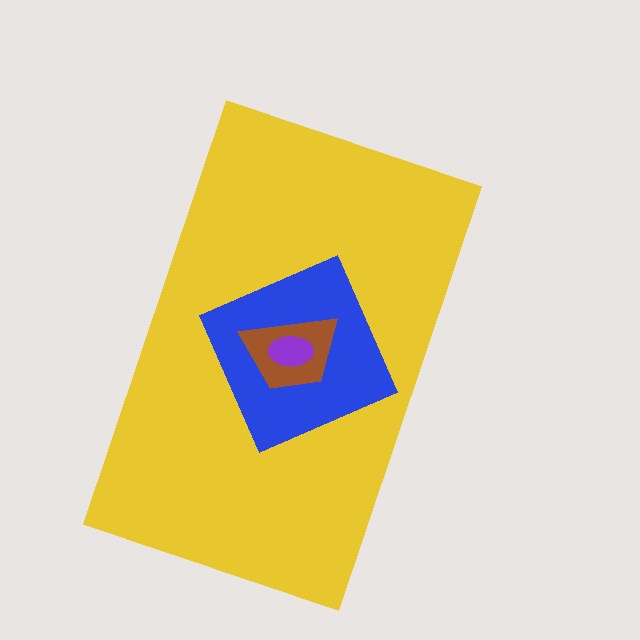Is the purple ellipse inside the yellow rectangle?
Yes.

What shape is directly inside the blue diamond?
The brown trapezoid.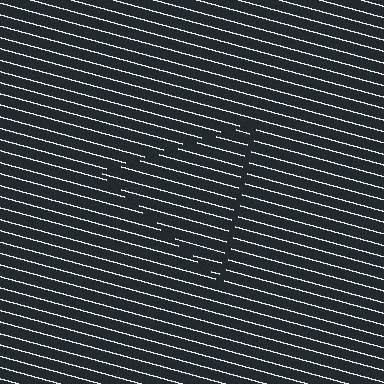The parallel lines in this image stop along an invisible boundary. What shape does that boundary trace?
An illusory triangle. The interior of the shape contains the same grating, shifted by half a period — the contour is defined by the phase discontinuity where line-ends from the inner and outer gratings abut.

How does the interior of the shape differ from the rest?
The interior of the shape contains the same grating, shifted by half a period — the contour is defined by the phase discontinuity where line-ends from the inner and outer gratings abut.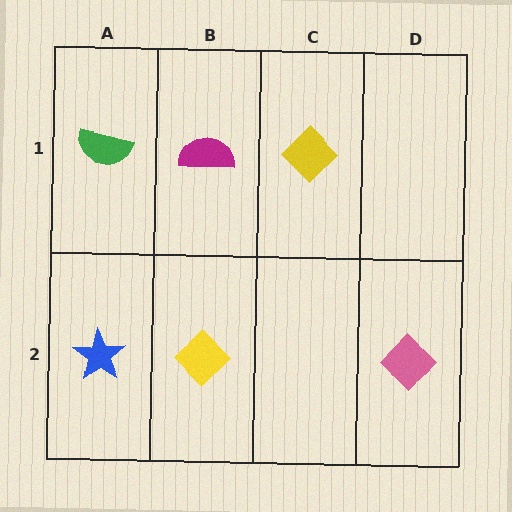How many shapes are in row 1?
3 shapes.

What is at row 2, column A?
A blue star.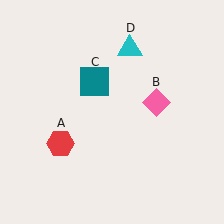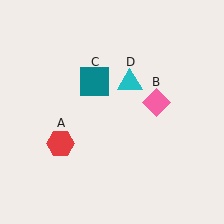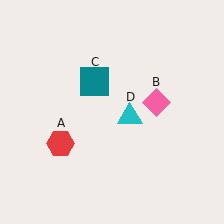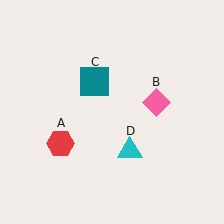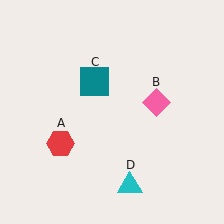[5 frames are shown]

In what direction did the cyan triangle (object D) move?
The cyan triangle (object D) moved down.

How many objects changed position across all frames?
1 object changed position: cyan triangle (object D).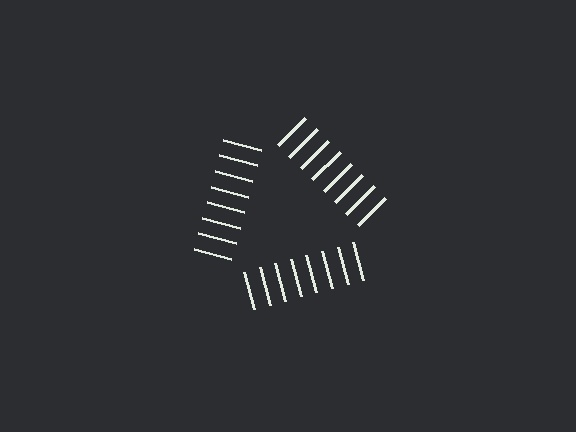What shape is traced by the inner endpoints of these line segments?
An illusory triangle — the line segments terminate on its edges but no continuous stroke is drawn.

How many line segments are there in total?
24 — 8 along each of the 3 edges.